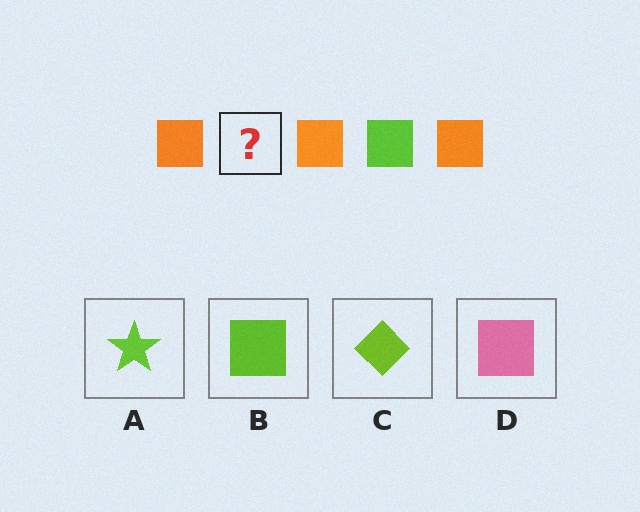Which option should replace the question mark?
Option B.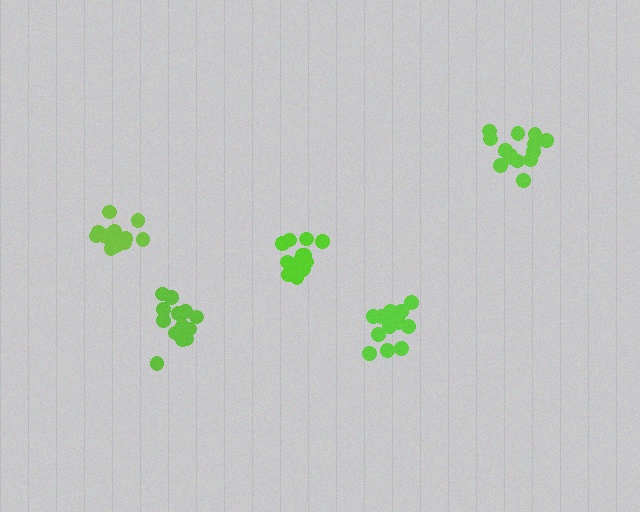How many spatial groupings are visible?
There are 5 spatial groupings.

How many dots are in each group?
Group 1: 15 dots, Group 2: 14 dots, Group 3: 15 dots, Group 4: 16 dots, Group 5: 16 dots (76 total).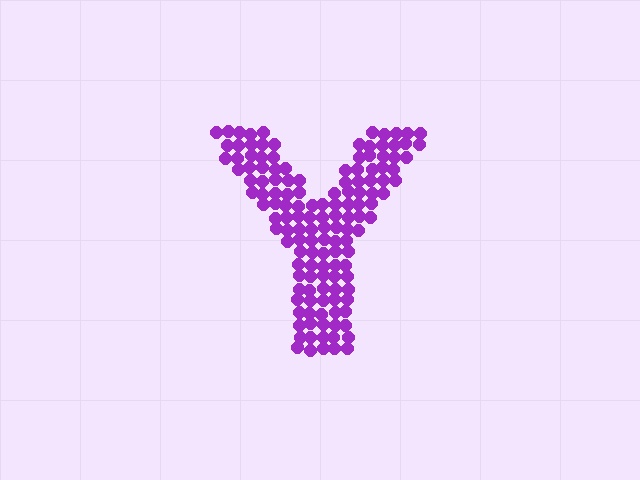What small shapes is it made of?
It is made of small circles.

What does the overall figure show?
The overall figure shows the letter Y.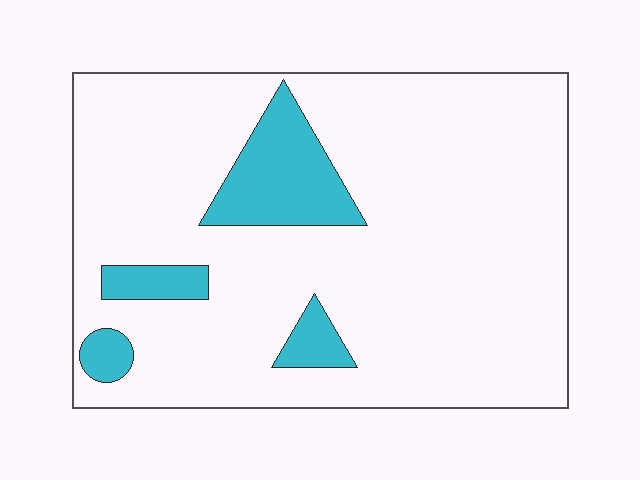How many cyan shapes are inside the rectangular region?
4.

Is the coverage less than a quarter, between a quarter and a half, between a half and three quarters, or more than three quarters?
Less than a quarter.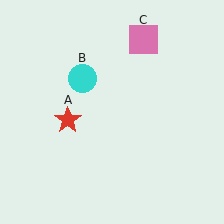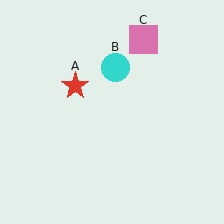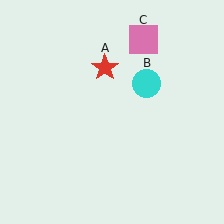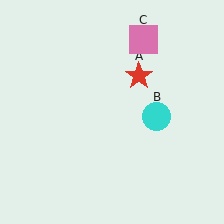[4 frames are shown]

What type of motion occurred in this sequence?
The red star (object A), cyan circle (object B) rotated clockwise around the center of the scene.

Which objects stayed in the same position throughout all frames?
Pink square (object C) remained stationary.